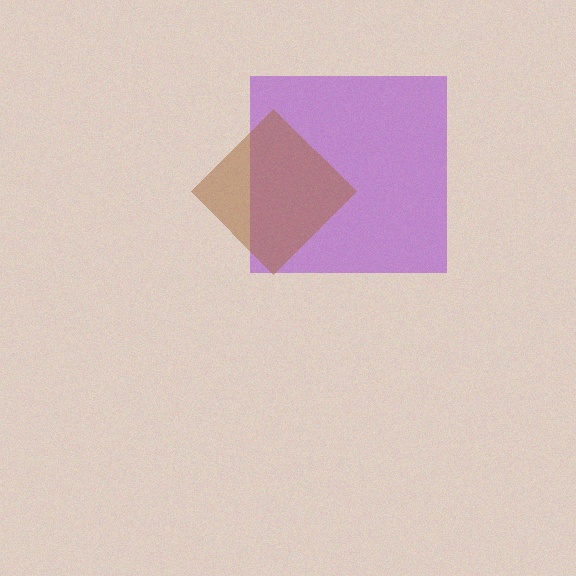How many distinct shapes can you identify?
There are 2 distinct shapes: a purple square, a brown diamond.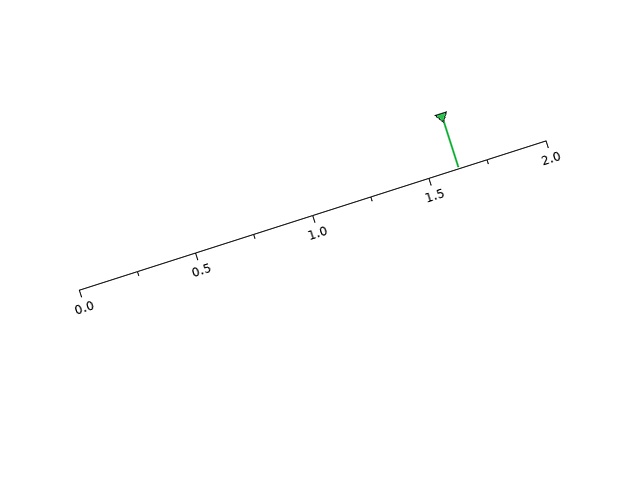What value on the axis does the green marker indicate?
The marker indicates approximately 1.62.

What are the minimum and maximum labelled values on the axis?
The axis runs from 0.0 to 2.0.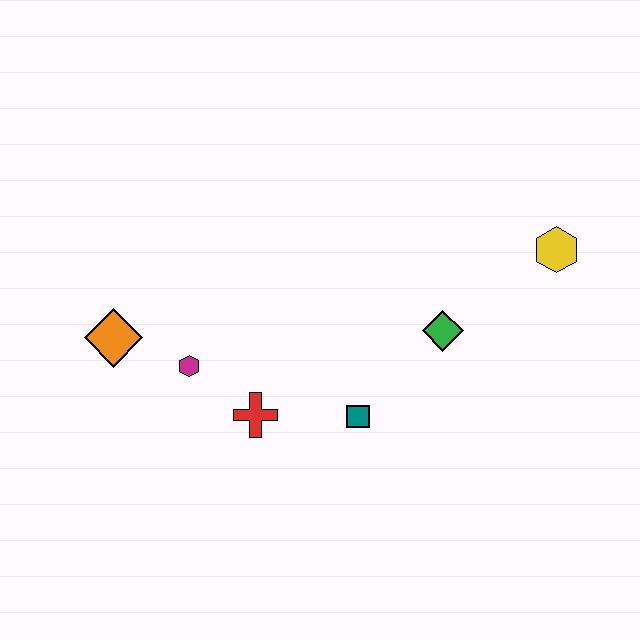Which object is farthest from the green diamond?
The orange diamond is farthest from the green diamond.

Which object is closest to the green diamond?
The teal square is closest to the green diamond.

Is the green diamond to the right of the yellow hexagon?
No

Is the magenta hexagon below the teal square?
No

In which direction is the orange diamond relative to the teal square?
The orange diamond is to the left of the teal square.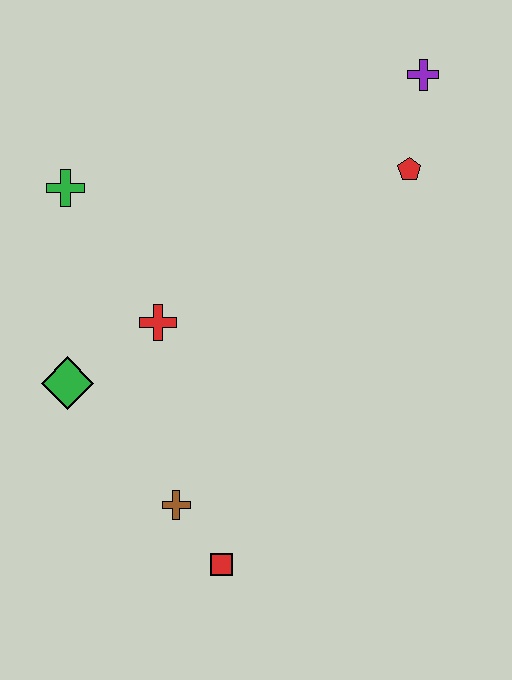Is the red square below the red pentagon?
Yes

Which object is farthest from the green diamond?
The purple cross is farthest from the green diamond.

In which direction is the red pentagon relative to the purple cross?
The red pentagon is below the purple cross.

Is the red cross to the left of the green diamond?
No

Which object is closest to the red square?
The brown cross is closest to the red square.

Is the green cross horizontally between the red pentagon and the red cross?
No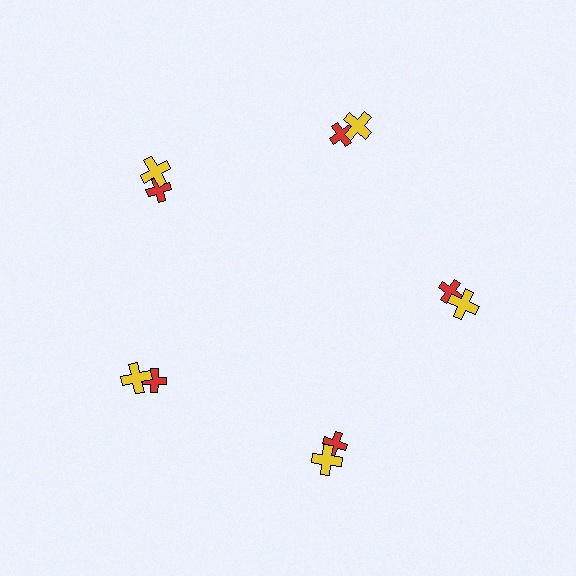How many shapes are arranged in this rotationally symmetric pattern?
There are 10 shapes, arranged in 5 groups of 2.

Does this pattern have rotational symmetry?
Yes, this pattern has 5-fold rotational symmetry. It looks the same after rotating 72 degrees around the center.